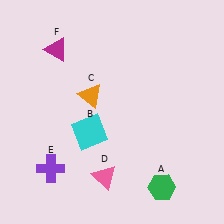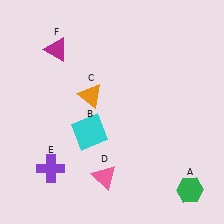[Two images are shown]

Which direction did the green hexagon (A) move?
The green hexagon (A) moved right.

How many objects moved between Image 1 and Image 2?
1 object moved between the two images.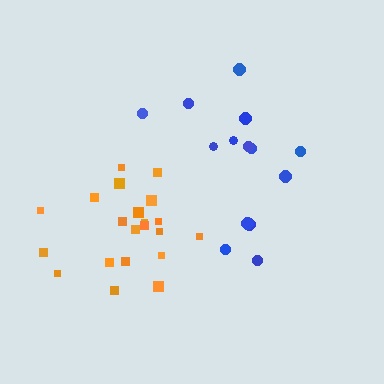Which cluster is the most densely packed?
Orange.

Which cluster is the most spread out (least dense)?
Blue.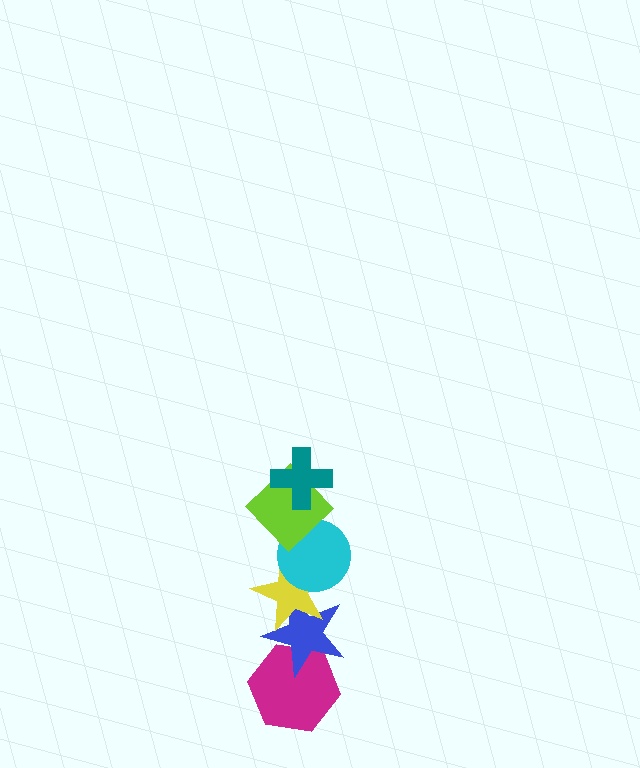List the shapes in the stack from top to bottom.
From top to bottom: the teal cross, the lime diamond, the cyan circle, the yellow star, the blue star, the magenta hexagon.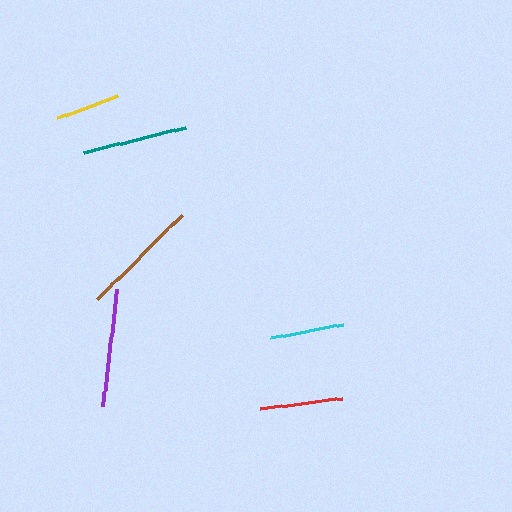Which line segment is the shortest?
The yellow line is the shortest at approximately 64 pixels.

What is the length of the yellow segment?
The yellow segment is approximately 64 pixels long.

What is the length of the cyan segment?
The cyan segment is approximately 73 pixels long.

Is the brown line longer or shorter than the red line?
The brown line is longer than the red line.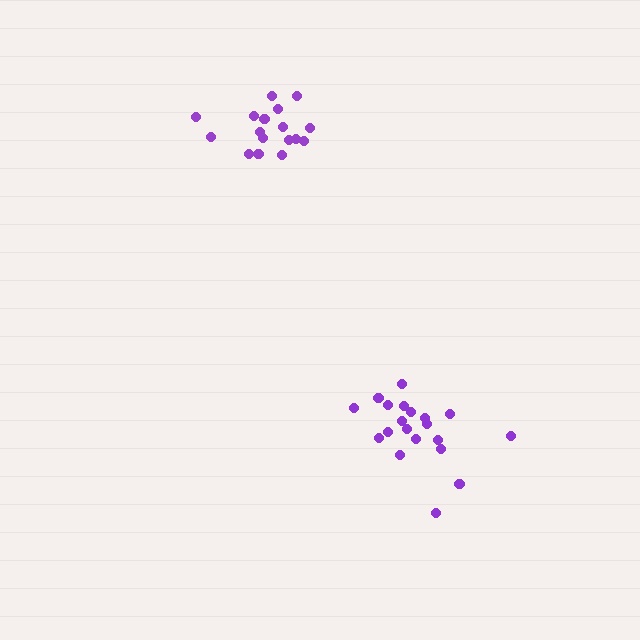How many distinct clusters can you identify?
There are 2 distinct clusters.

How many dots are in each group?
Group 1: 20 dots, Group 2: 17 dots (37 total).